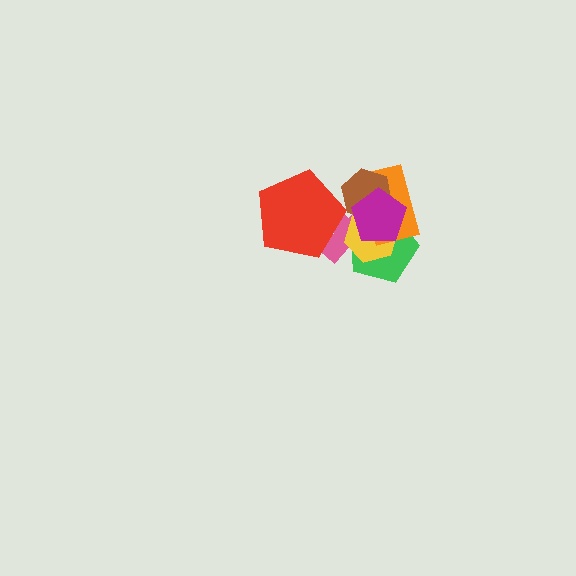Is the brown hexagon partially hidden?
Yes, it is partially covered by another shape.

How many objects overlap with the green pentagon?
5 objects overlap with the green pentagon.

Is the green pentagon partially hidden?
Yes, it is partially covered by another shape.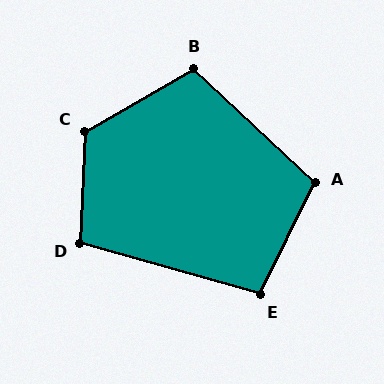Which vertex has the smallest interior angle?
E, at approximately 100 degrees.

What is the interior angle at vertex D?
Approximately 103 degrees (obtuse).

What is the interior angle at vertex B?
Approximately 107 degrees (obtuse).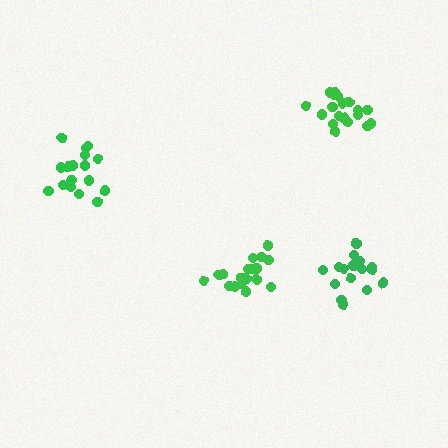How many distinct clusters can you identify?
There are 4 distinct clusters.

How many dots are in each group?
Group 1: 17 dots, Group 2: 19 dots, Group 3: 17 dots, Group 4: 19 dots (72 total).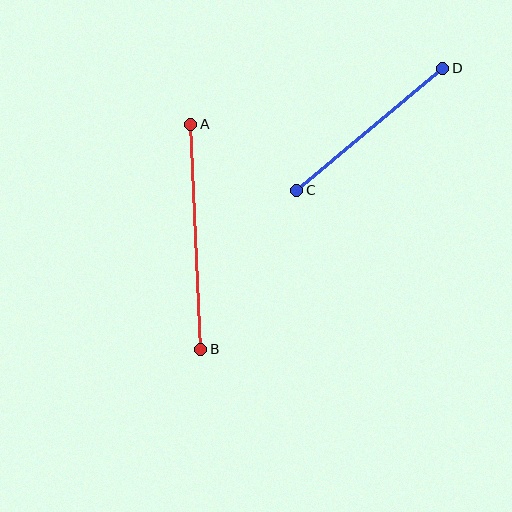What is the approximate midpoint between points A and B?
The midpoint is at approximately (196, 237) pixels.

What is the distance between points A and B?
The distance is approximately 225 pixels.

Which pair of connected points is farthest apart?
Points A and B are farthest apart.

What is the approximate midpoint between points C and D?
The midpoint is at approximately (370, 129) pixels.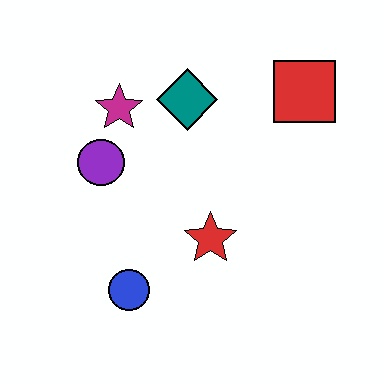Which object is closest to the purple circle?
The magenta star is closest to the purple circle.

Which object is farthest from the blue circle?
The red square is farthest from the blue circle.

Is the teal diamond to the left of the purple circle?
No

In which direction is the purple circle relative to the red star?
The purple circle is to the left of the red star.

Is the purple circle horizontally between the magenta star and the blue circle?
No